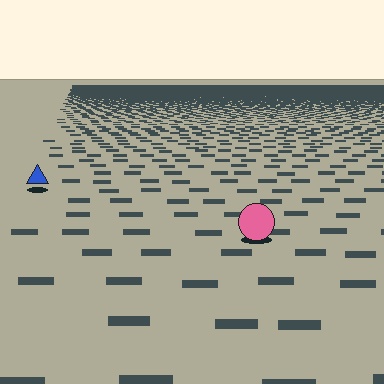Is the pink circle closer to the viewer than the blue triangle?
Yes. The pink circle is closer — you can tell from the texture gradient: the ground texture is coarser near it.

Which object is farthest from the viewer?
The blue triangle is farthest from the viewer. It appears smaller and the ground texture around it is denser.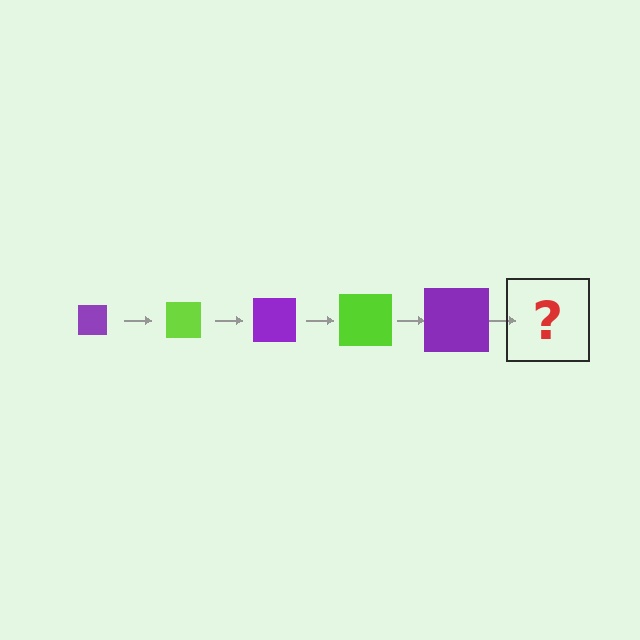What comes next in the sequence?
The next element should be a lime square, larger than the previous one.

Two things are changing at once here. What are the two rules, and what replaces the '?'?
The two rules are that the square grows larger each step and the color cycles through purple and lime. The '?' should be a lime square, larger than the previous one.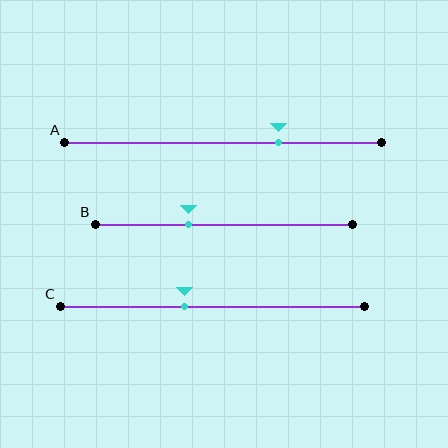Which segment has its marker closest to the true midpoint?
Segment C has its marker closest to the true midpoint.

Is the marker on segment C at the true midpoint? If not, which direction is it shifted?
No, the marker on segment C is shifted to the left by about 9% of the segment length.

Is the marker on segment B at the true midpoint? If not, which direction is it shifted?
No, the marker on segment B is shifted to the left by about 14% of the segment length.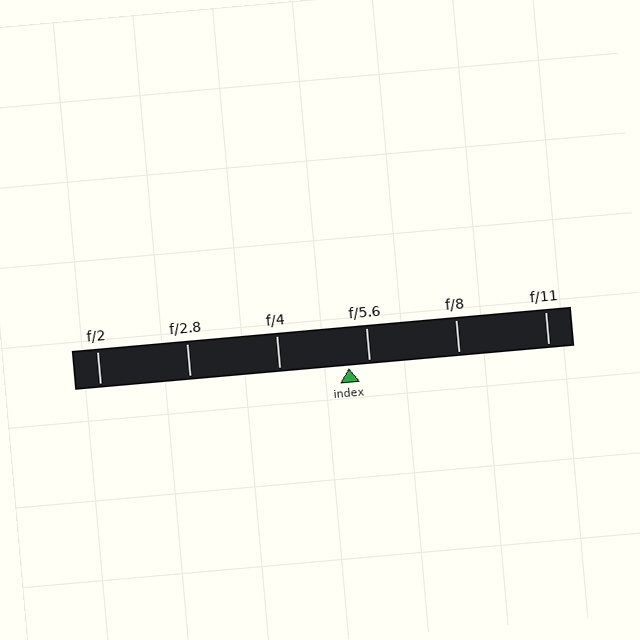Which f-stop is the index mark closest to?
The index mark is closest to f/5.6.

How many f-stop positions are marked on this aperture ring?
There are 6 f-stop positions marked.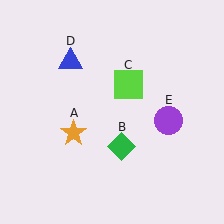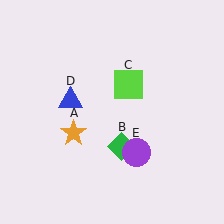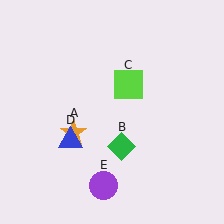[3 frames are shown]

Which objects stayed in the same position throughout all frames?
Orange star (object A) and green diamond (object B) and lime square (object C) remained stationary.